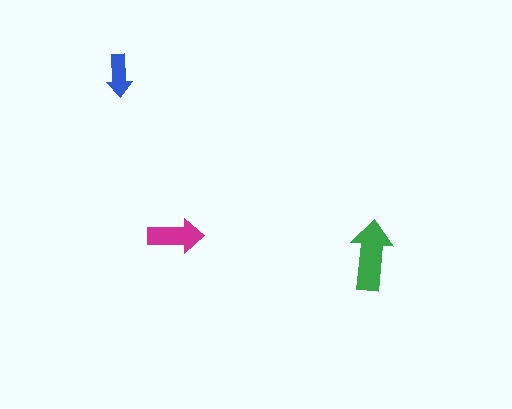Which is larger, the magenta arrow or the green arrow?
The green one.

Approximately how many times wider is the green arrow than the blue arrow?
About 1.5 times wider.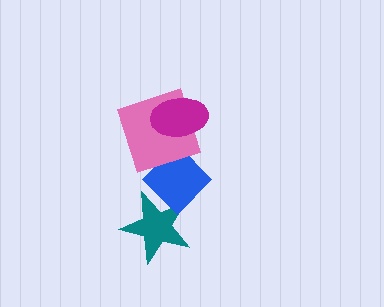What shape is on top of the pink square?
The magenta ellipse is on top of the pink square.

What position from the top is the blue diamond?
The blue diamond is 3rd from the top.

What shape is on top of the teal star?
The blue diamond is on top of the teal star.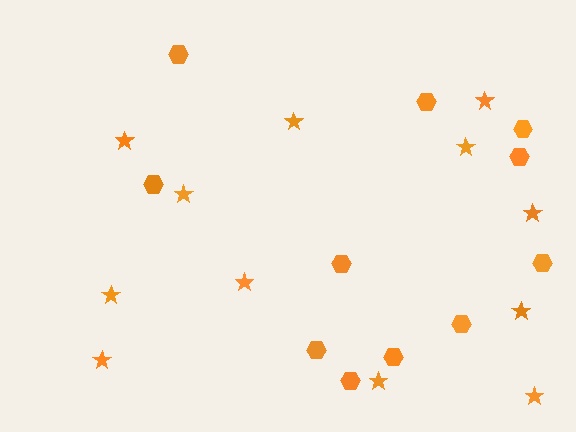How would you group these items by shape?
There are 2 groups: one group of stars (12) and one group of hexagons (11).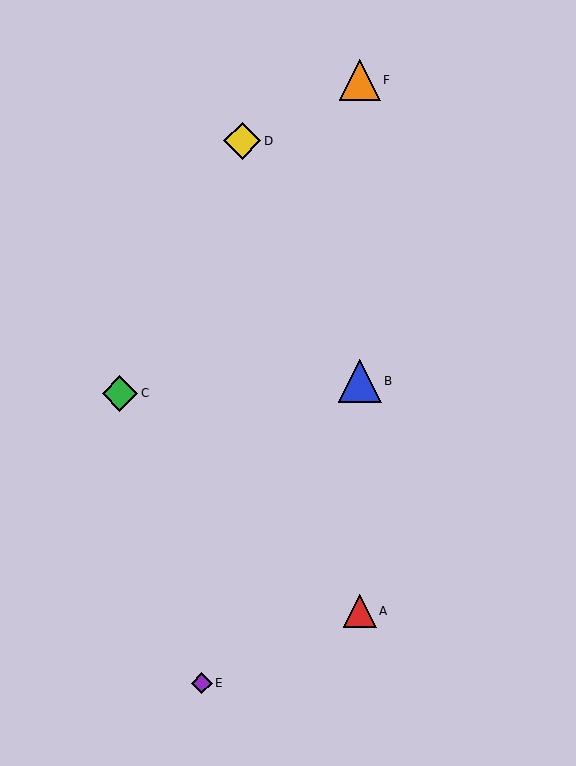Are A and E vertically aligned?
No, A is at x≈360 and E is at x≈202.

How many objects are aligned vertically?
3 objects (A, B, F) are aligned vertically.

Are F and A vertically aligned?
Yes, both are at x≈360.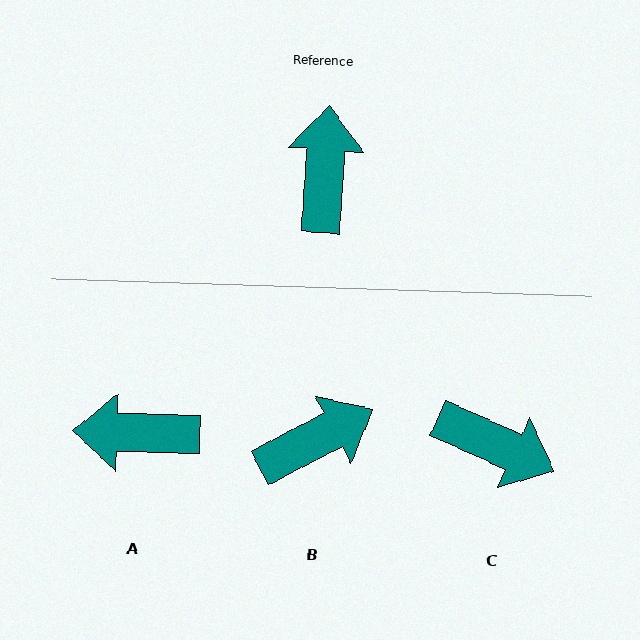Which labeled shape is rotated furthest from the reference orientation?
C, about 110 degrees away.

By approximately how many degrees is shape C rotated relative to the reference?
Approximately 110 degrees clockwise.